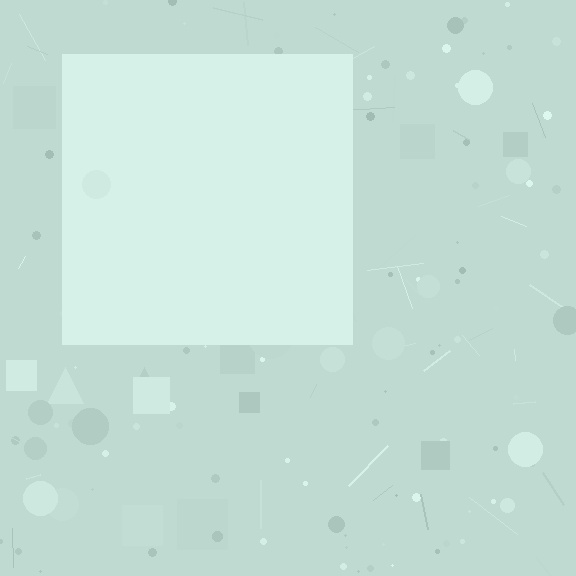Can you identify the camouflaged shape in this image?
The camouflaged shape is a square.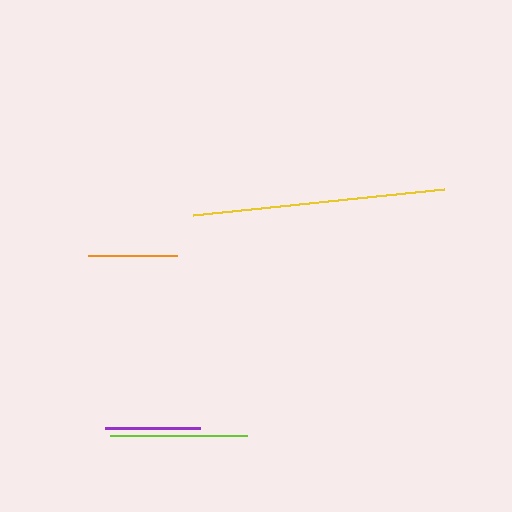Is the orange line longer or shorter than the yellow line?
The yellow line is longer than the orange line.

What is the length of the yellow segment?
The yellow segment is approximately 252 pixels long.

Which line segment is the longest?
The yellow line is the longest at approximately 252 pixels.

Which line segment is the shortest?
The orange line is the shortest at approximately 90 pixels.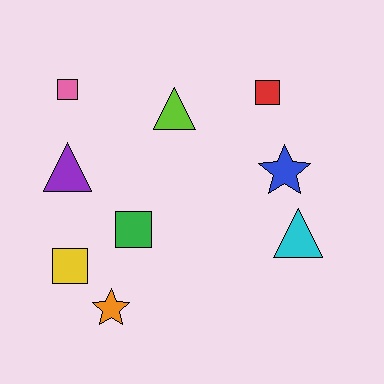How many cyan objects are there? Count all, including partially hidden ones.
There is 1 cyan object.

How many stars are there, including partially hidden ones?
There are 2 stars.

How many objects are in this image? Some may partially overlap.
There are 9 objects.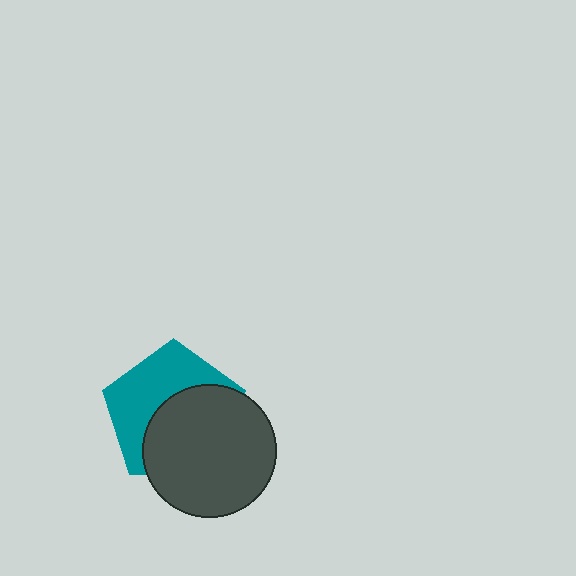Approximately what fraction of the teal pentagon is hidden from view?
Roughly 53% of the teal pentagon is hidden behind the dark gray circle.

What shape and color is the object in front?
The object in front is a dark gray circle.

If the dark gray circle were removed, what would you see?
You would see the complete teal pentagon.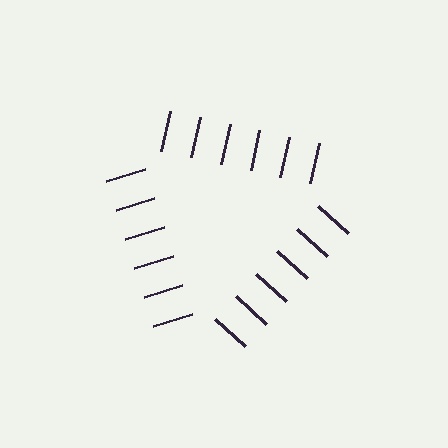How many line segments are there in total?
18 — 6 along each of the 3 edges.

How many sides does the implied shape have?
3 sides — the line-ends trace a triangle.